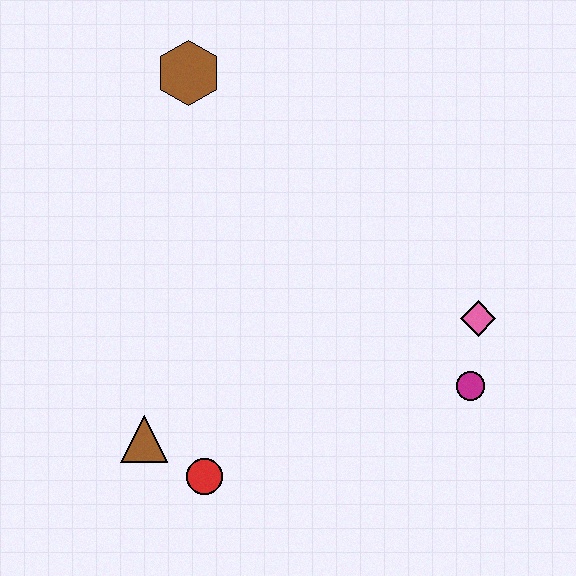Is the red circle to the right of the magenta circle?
No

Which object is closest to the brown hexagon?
The brown triangle is closest to the brown hexagon.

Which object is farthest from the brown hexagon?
The magenta circle is farthest from the brown hexagon.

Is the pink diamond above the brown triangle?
Yes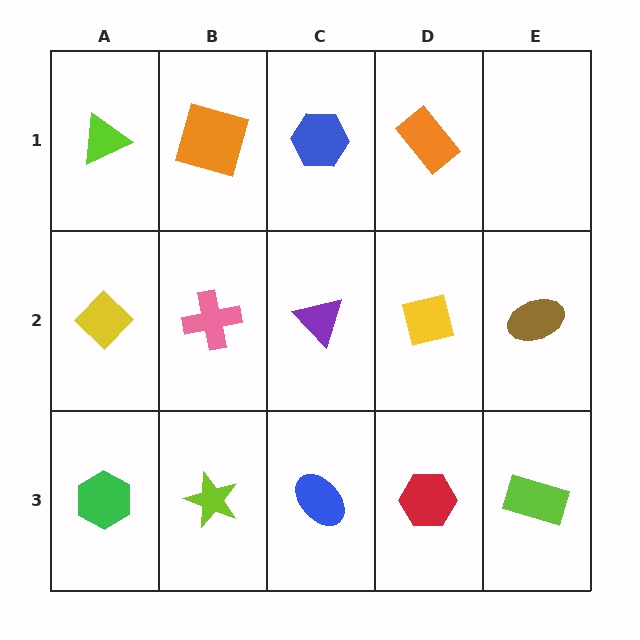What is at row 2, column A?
A yellow diamond.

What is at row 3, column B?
A lime star.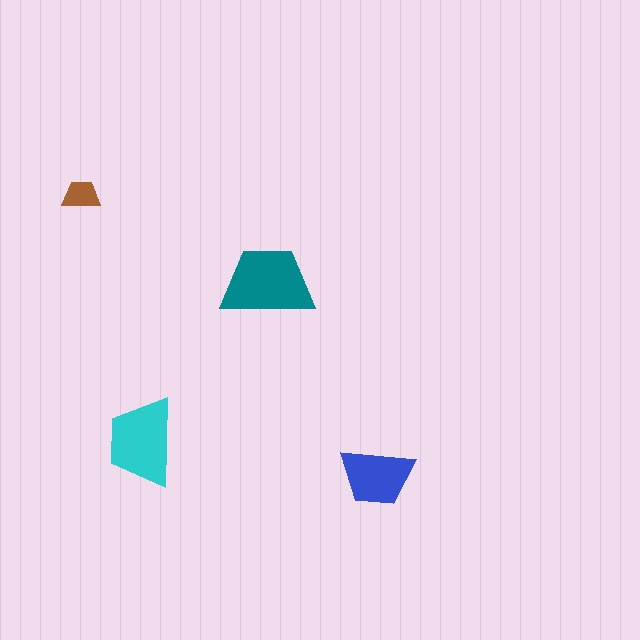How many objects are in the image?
There are 4 objects in the image.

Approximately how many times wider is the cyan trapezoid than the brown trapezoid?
About 2.5 times wider.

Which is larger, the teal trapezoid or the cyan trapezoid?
The teal one.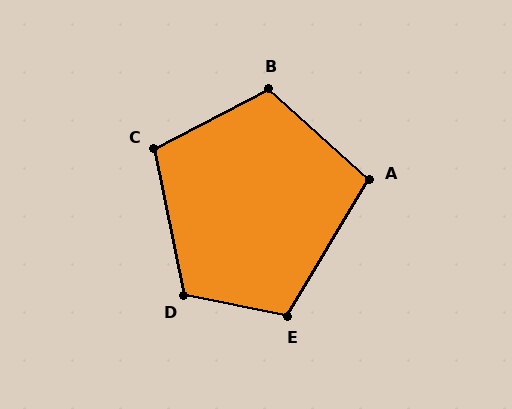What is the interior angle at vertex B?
Approximately 111 degrees (obtuse).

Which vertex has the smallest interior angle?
A, at approximately 101 degrees.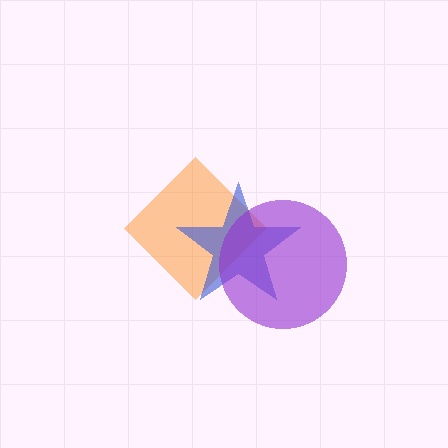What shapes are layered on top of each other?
The layered shapes are: an orange diamond, a blue star, a purple circle.